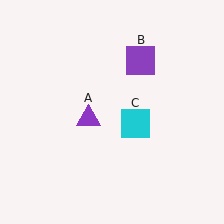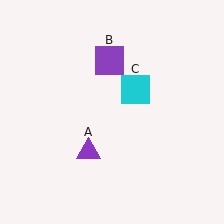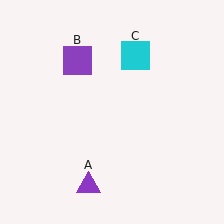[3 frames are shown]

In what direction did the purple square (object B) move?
The purple square (object B) moved left.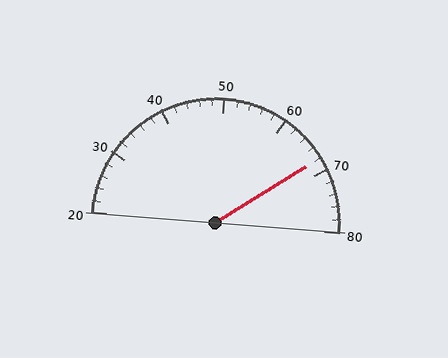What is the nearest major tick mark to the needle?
The nearest major tick mark is 70.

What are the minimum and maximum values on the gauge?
The gauge ranges from 20 to 80.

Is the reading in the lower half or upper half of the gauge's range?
The reading is in the upper half of the range (20 to 80).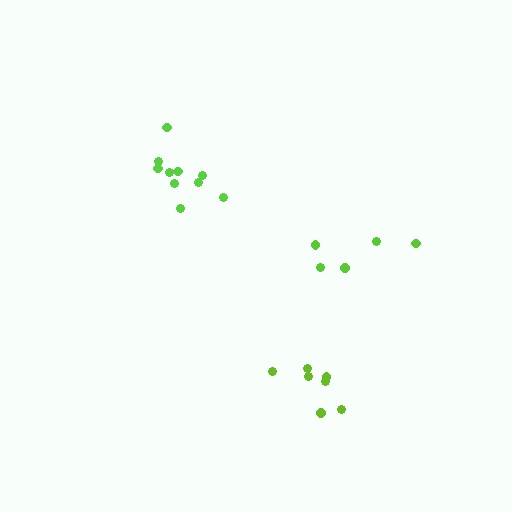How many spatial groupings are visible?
There are 3 spatial groupings.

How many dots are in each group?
Group 1: 10 dots, Group 2: 7 dots, Group 3: 5 dots (22 total).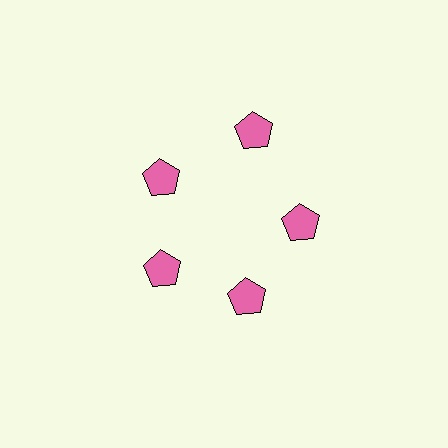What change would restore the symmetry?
The symmetry would be restored by moving it inward, back onto the ring so that all 5 pentagons sit at equal angles and equal distance from the center.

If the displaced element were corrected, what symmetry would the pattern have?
It would have 5-fold rotational symmetry — the pattern would map onto itself every 72 degrees.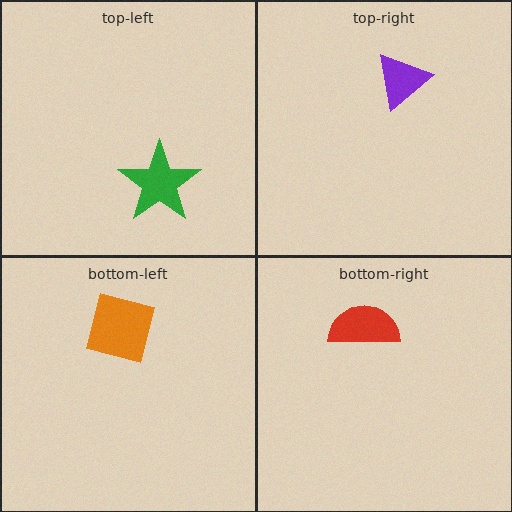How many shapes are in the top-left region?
1.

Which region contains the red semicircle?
The bottom-right region.